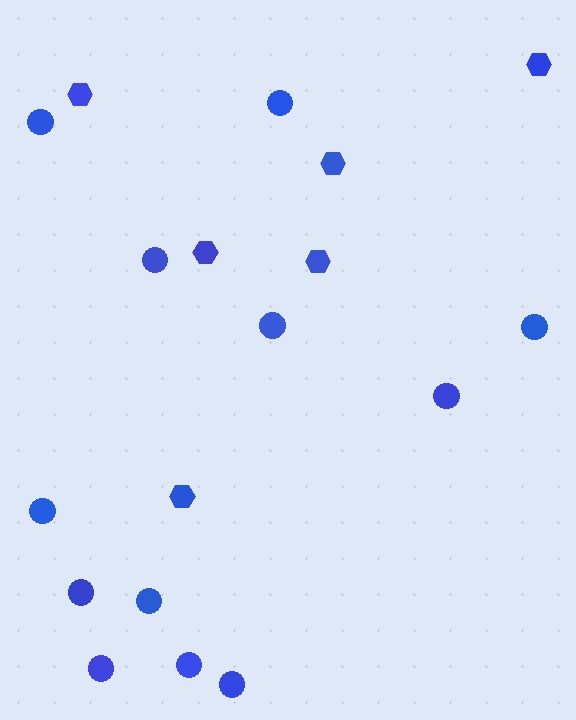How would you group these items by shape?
There are 2 groups: one group of circles (12) and one group of hexagons (6).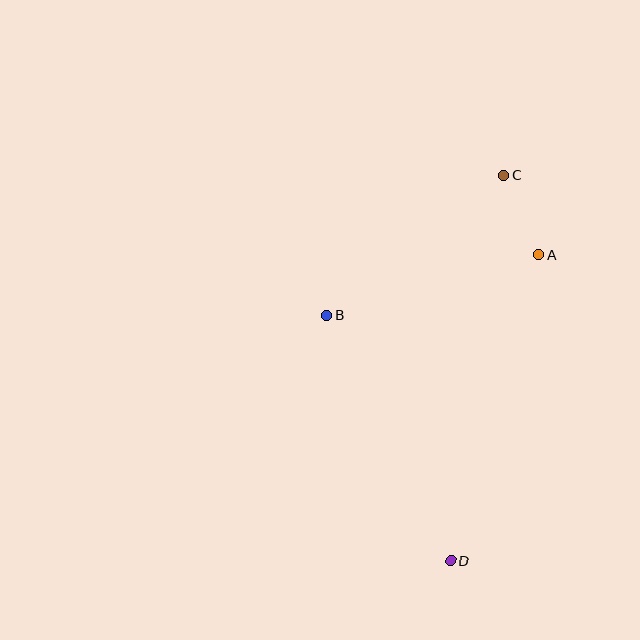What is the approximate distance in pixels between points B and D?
The distance between B and D is approximately 275 pixels.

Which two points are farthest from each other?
Points C and D are farthest from each other.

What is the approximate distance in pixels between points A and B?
The distance between A and B is approximately 221 pixels.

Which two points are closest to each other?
Points A and C are closest to each other.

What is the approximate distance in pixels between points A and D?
The distance between A and D is approximately 318 pixels.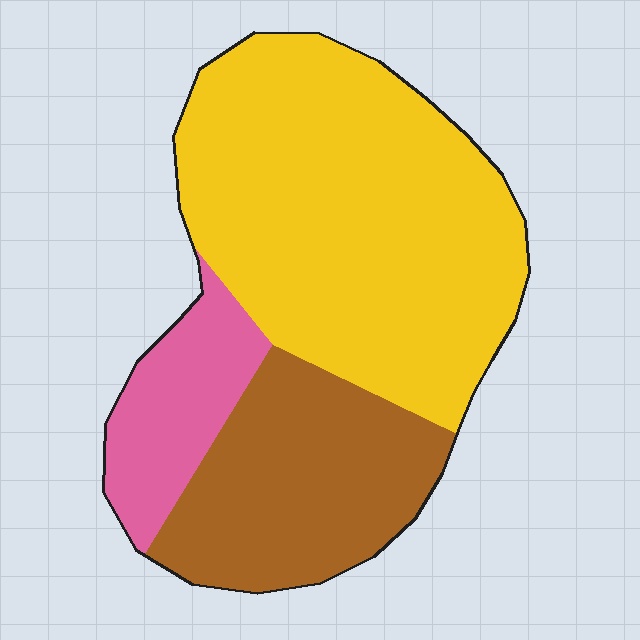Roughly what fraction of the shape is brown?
Brown takes up between a quarter and a half of the shape.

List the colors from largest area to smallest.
From largest to smallest: yellow, brown, pink.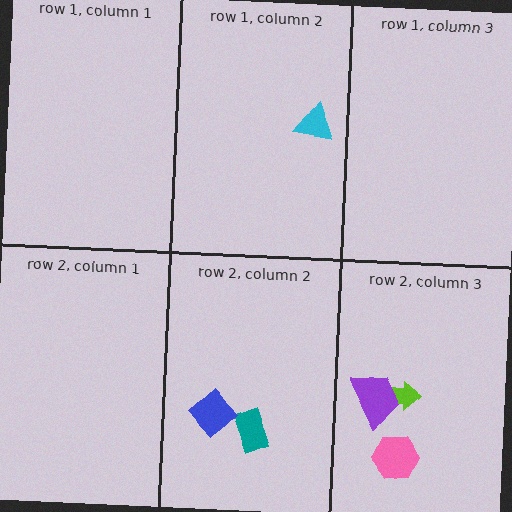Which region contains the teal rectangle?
The row 2, column 2 region.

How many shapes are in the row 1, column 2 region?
1.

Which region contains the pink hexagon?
The row 2, column 3 region.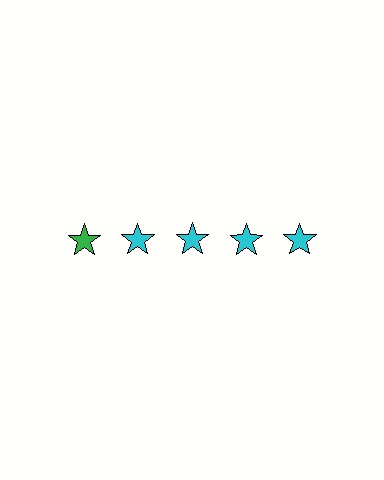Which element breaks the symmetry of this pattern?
The green star in the top row, leftmost column breaks the symmetry. All other shapes are cyan stars.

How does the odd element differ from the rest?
It has a different color: green instead of cyan.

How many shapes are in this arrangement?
There are 5 shapes arranged in a grid pattern.